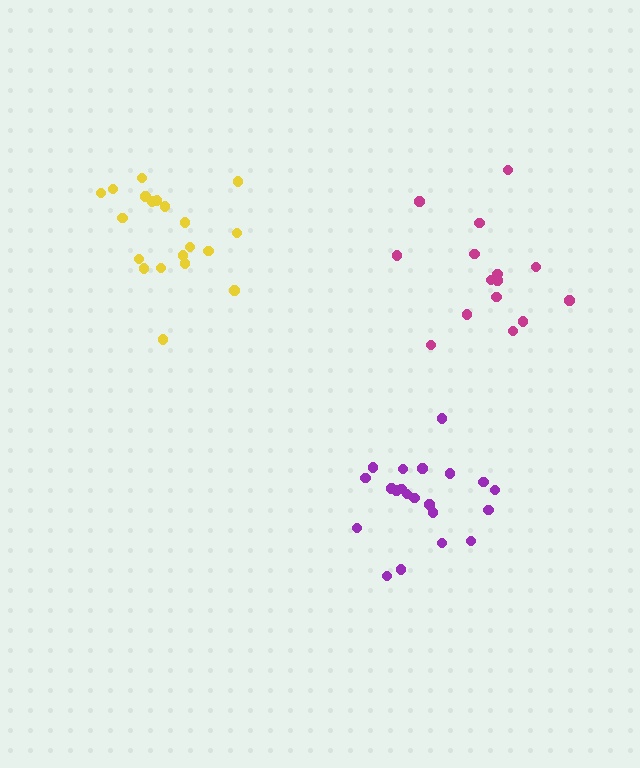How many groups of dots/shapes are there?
There are 3 groups.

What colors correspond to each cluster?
The clusters are colored: purple, yellow, magenta.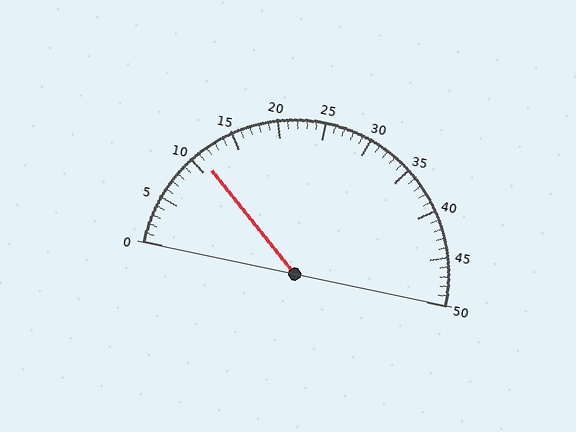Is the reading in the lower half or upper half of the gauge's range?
The reading is in the lower half of the range (0 to 50).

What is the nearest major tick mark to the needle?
The nearest major tick mark is 10.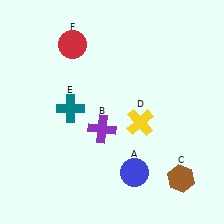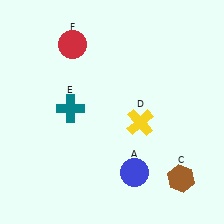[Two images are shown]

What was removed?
The purple cross (B) was removed in Image 2.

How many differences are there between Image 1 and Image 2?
There is 1 difference between the two images.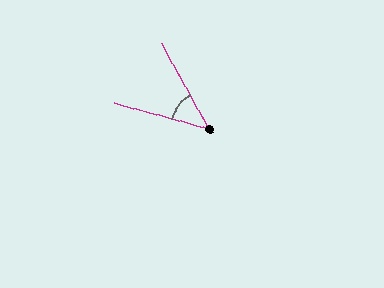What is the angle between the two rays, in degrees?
Approximately 46 degrees.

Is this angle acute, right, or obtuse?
It is acute.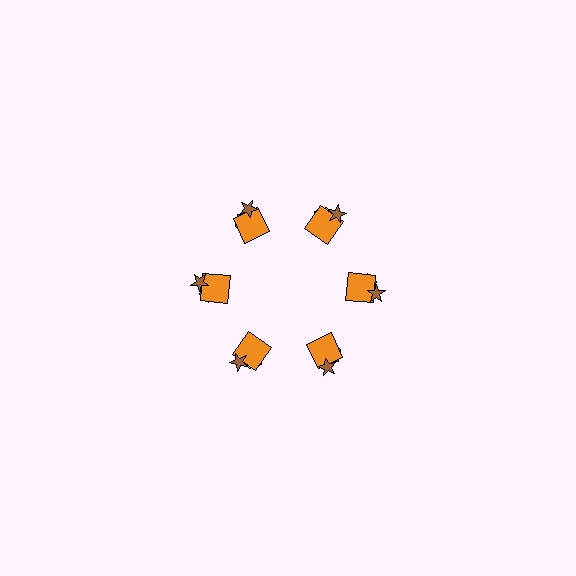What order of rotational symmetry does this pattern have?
This pattern has 6-fold rotational symmetry.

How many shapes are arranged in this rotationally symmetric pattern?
There are 18 shapes, arranged in 6 groups of 3.